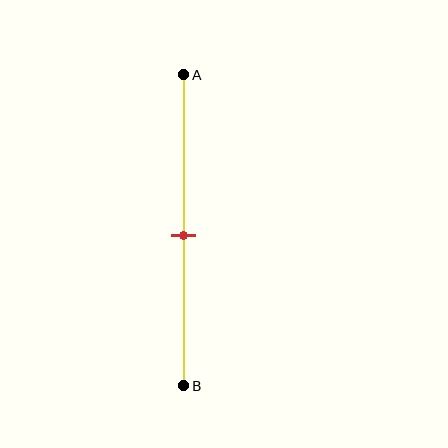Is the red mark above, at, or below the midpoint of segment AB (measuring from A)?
The red mark is approximately at the midpoint of segment AB.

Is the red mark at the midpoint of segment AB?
Yes, the mark is approximately at the midpoint.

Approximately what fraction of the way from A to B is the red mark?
The red mark is approximately 50% of the way from A to B.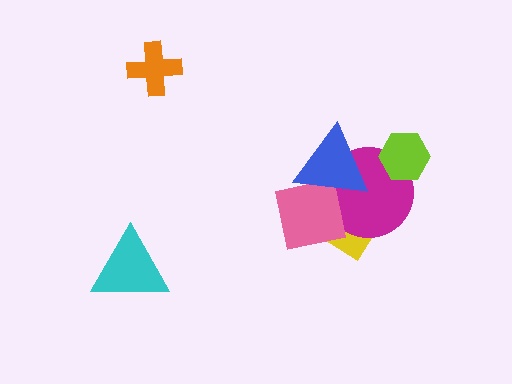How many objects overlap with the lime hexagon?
1 object overlaps with the lime hexagon.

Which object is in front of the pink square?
The blue triangle is in front of the pink square.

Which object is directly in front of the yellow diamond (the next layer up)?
The magenta circle is directly in front of the yellow diamond.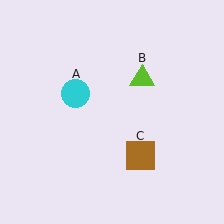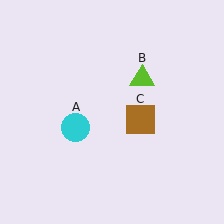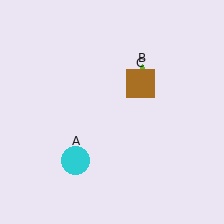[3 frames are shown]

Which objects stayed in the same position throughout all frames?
Lime triangle (object B) remained stationary.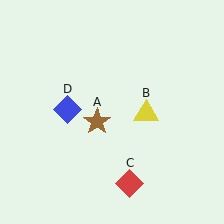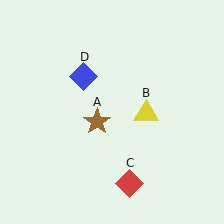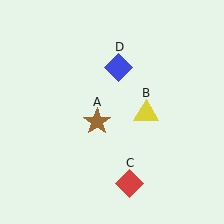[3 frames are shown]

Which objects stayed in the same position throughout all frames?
Brown star (object A) and yellow triangle (object B) and red diamond (object C) remained stationary.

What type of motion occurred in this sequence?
The blue diamond (object D) rotated clockwise around the center of the scene.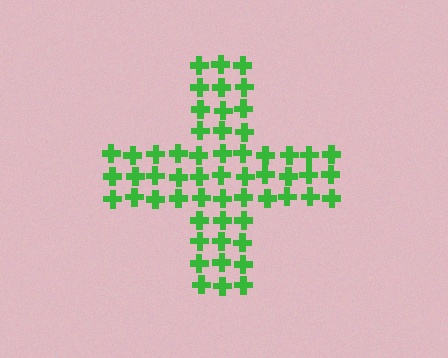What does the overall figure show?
The overall figure shows a cross.